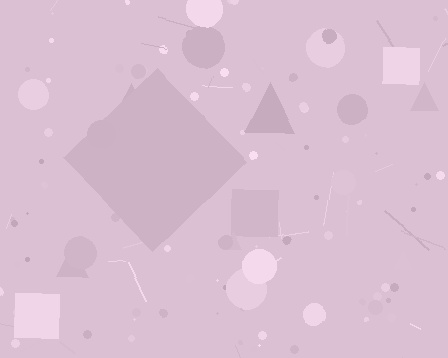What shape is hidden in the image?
A diamond is hidden in the image.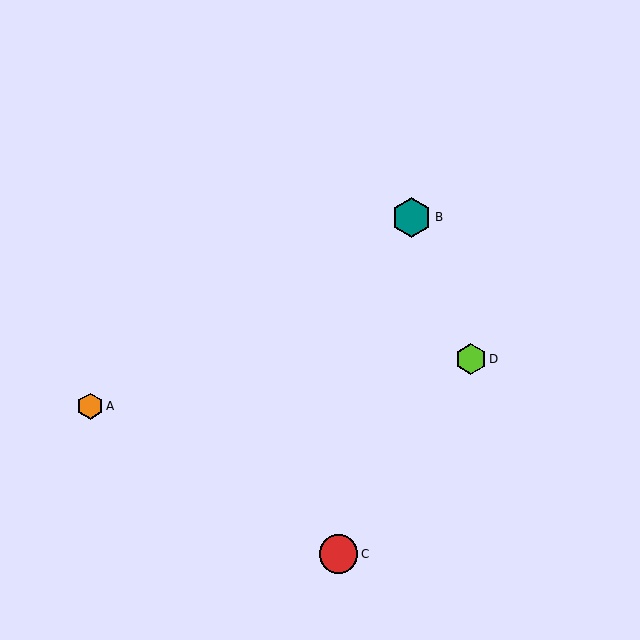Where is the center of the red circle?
The center of the red circle is at (339, 554).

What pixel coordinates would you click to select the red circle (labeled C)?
Click at (339, 554) to select the red circle C.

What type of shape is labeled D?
Shape D is a lime hexagon.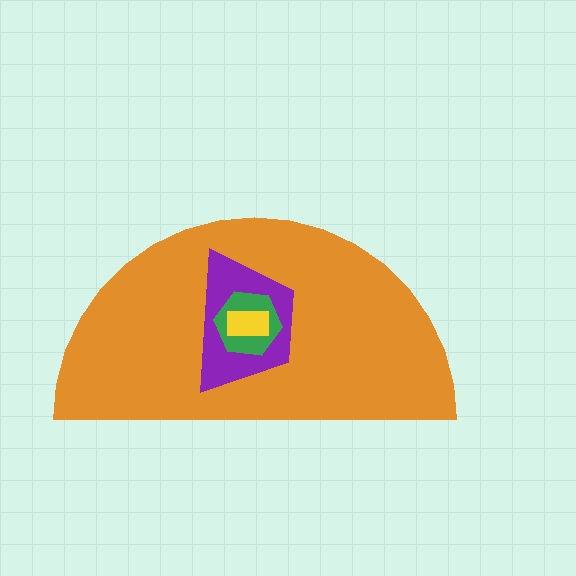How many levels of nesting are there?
4.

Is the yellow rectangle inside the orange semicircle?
Yes.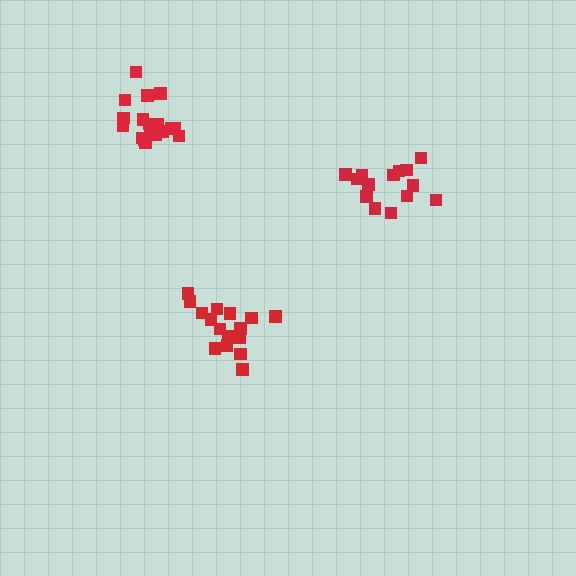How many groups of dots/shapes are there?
There are 3 groups.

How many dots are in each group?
Group 1: 18 dots, Group 2: 14 dots, Group 3: 16 dots (48 total).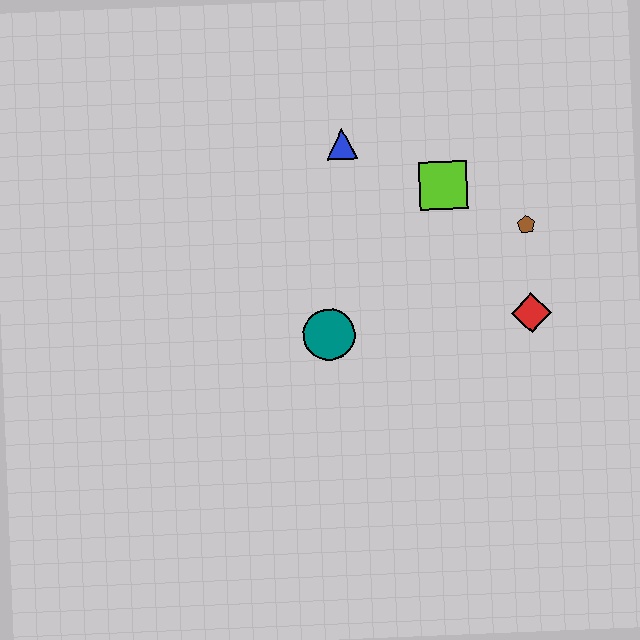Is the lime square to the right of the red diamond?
No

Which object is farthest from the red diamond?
The blue triangle is farthest from the red diamond.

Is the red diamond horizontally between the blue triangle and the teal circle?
No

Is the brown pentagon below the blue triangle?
Yes